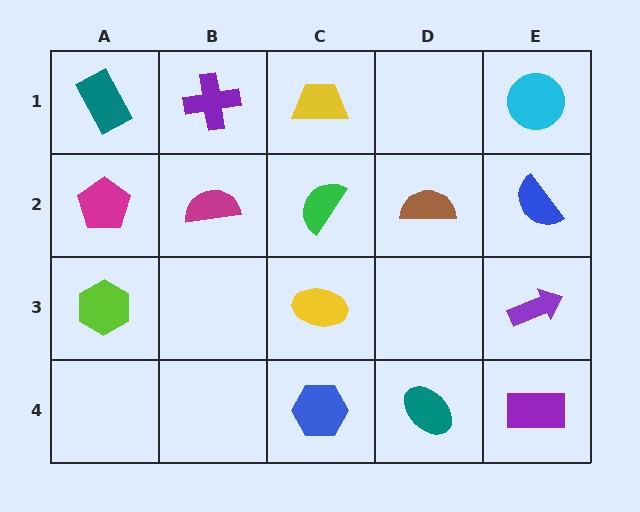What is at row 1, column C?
A yellow trapezoid.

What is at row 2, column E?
A blue semicircle.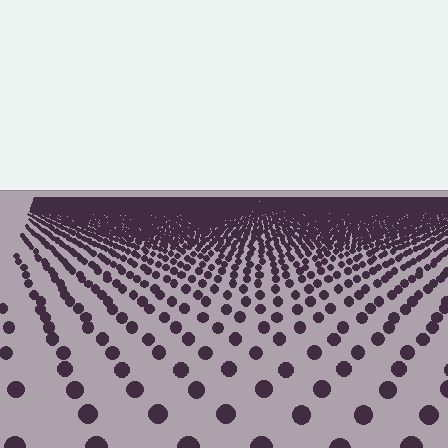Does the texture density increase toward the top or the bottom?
Density increases toward the top.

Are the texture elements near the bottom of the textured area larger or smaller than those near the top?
Larger. Near the bottom, elements are closer to the viewer and appear at a bigger on-screen size.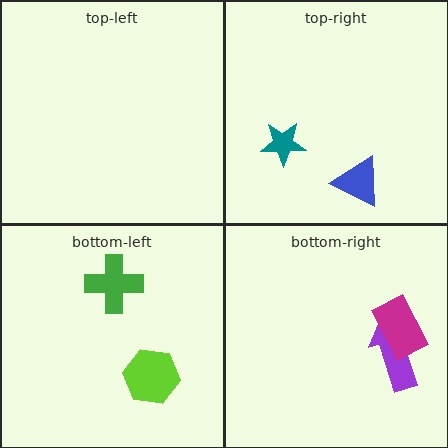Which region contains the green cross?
The bottom-left region.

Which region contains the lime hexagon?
The bottom-left region.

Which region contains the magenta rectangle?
The bottom-right region.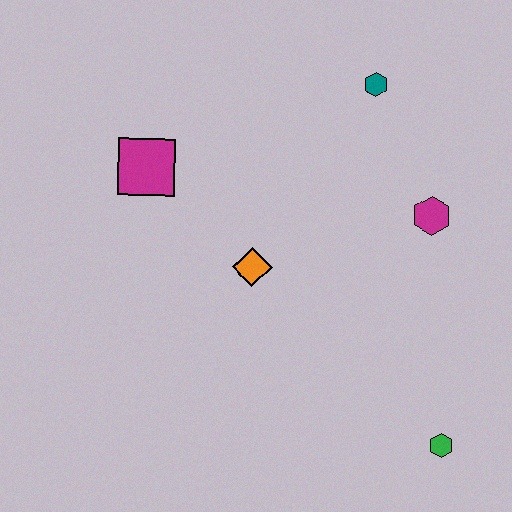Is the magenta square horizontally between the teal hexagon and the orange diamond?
No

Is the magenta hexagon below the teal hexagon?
Yes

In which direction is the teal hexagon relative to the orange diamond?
The teal hexagon is above the orange diamond.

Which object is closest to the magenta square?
The orange diamond is closest to the magenta square.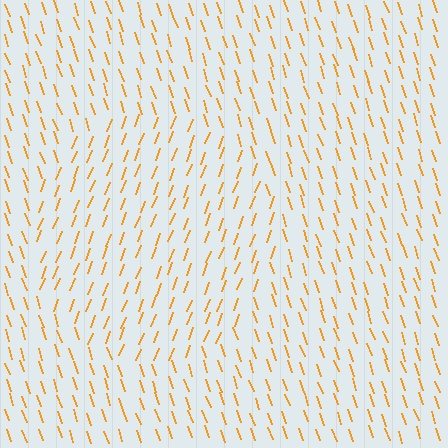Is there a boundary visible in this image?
Yes, there is a texture boundary formed by a change in line orientation.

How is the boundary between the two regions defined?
The boundary is defined purely by a change in line orientation (approximately 40 degrees difference). All lines are the same color and thickness.